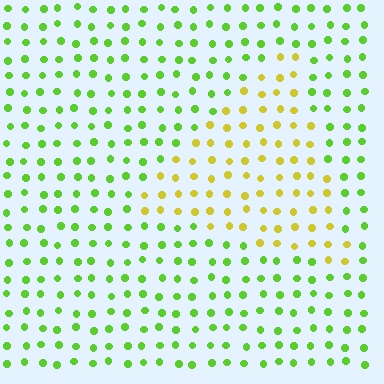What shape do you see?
I see a triangle.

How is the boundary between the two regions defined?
The boundary is defined purely by a slight shift in hue (about 45 degrees). Spacing, size, and orientation are identical on both sides.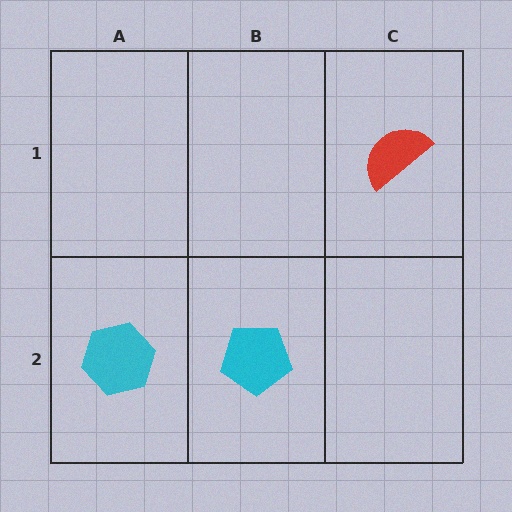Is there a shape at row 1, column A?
No, that cell is empty.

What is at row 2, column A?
A cyan hexagon.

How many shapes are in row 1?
1 shape.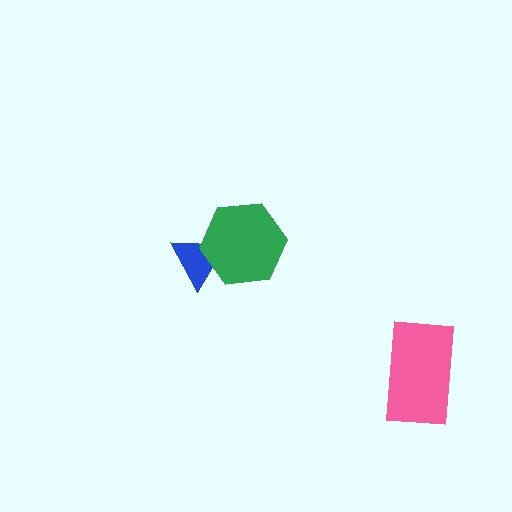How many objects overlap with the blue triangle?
1 object overlaps with the blue triangle.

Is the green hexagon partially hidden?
No, no other shape covers it.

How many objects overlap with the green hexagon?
1 object overlaps with the green hexagon.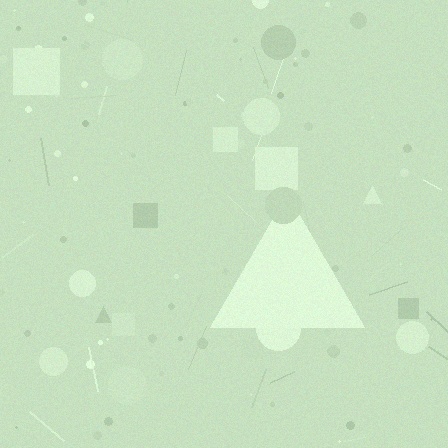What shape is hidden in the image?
A triangle is hidden in the image.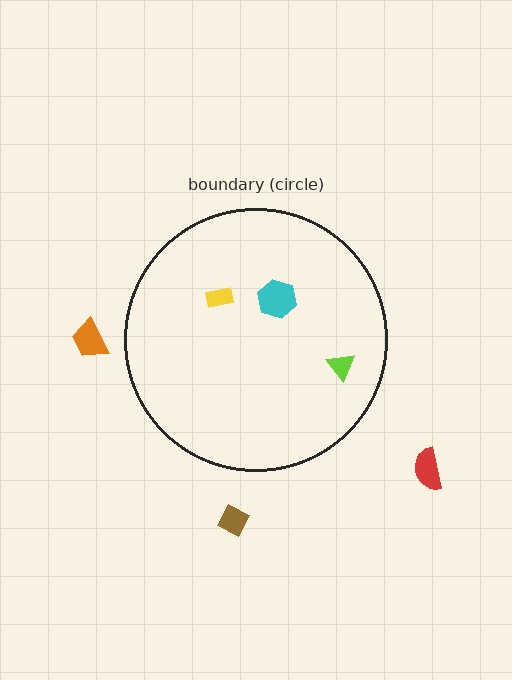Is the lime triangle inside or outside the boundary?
Inside.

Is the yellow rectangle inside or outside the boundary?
Inside.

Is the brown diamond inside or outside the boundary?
Outside.